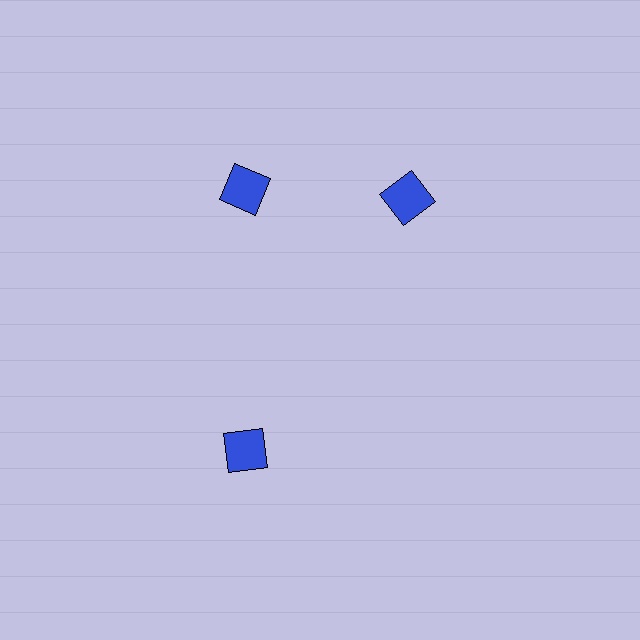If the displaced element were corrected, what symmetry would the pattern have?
It would have 3-fold rotational symmetry — the pattern would map onto itself every 120 degrees.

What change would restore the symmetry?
The symmetry would be restored by rotating it back into even spacing with its neighbors so that all 3 squares sit at equal angles and equal distance from the center.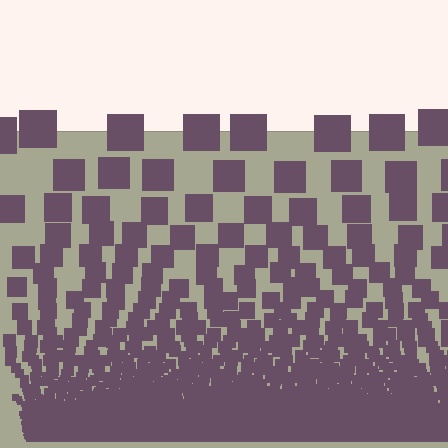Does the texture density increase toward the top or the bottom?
Density increases toward the bottom.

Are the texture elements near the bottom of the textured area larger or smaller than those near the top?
Smaller. The gradient is inverted — elements near the bottom are smaller and denser.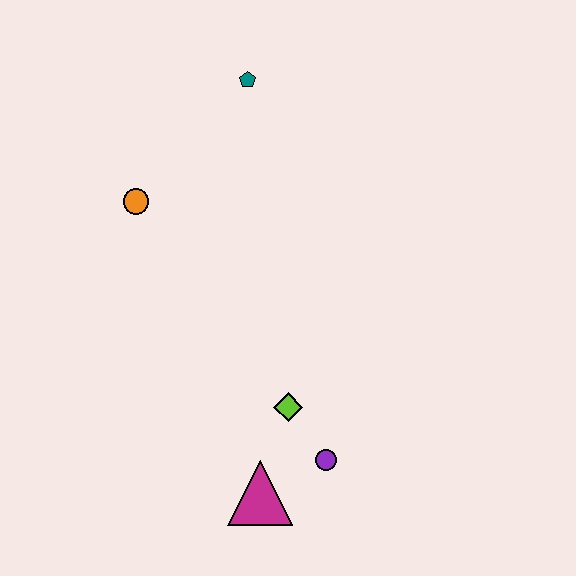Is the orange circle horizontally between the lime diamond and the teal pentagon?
No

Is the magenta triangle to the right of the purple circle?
No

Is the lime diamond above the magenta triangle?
Yes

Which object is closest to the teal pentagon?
The orange circle is closest to the teal pentagon.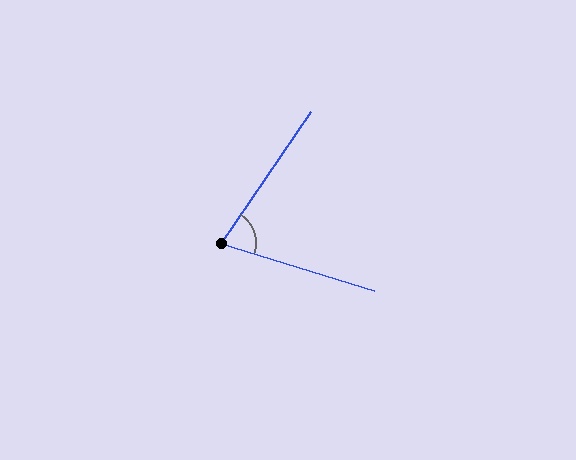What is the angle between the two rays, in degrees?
Approximately 73 degrees.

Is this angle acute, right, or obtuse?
It is acute.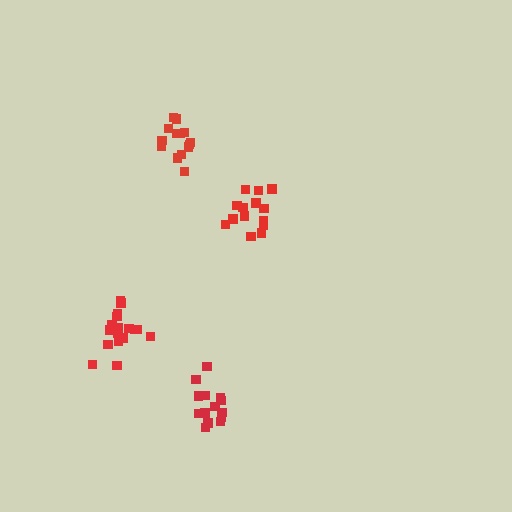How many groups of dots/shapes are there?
There are 4 groups.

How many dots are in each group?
Group 1: 14 dots, Group 2: 14 dots, Group 3: 15 dots, Group 4: 17 dots (60 total).